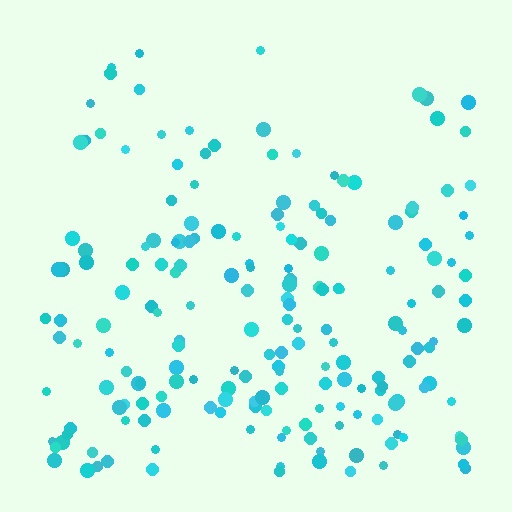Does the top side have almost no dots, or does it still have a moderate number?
Still a moderate number, just noticeably fewer than the bottom.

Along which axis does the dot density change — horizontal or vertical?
Vertical.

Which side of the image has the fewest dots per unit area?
The top.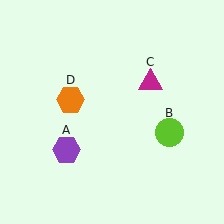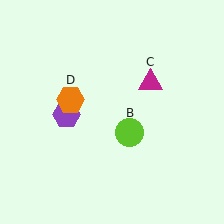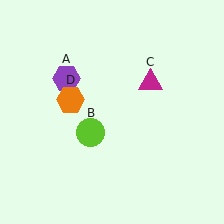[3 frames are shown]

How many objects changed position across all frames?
2 objects changed position: purple hexagon (object A), lime circle (object B).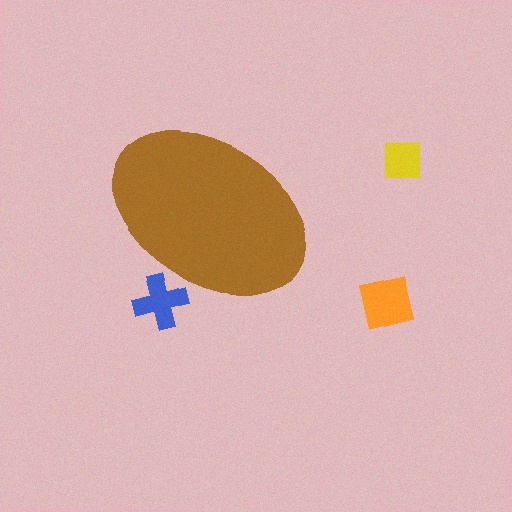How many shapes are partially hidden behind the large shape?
1 shape is partially hidden.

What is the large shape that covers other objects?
A brown ellipse.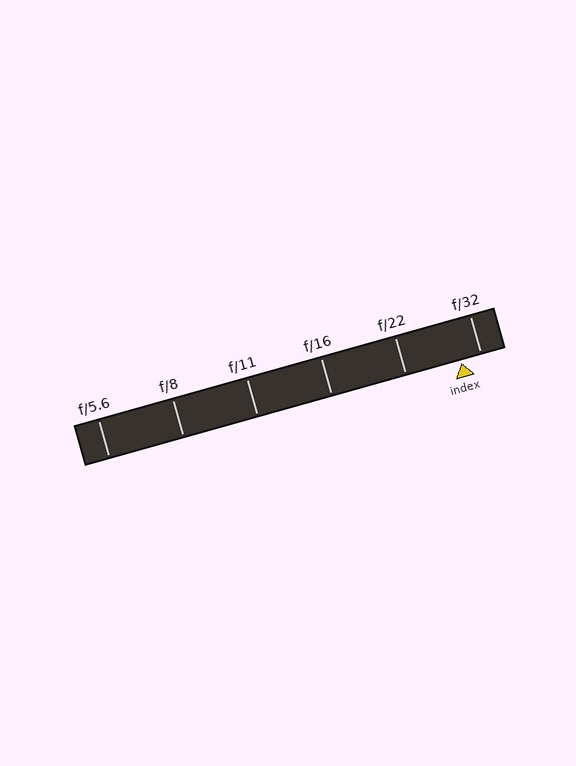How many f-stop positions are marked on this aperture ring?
There are 6 f-stop positions marked.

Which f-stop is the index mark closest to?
The index mark is closest to f/32.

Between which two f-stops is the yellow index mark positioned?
The index mark is between f/22 and f/32.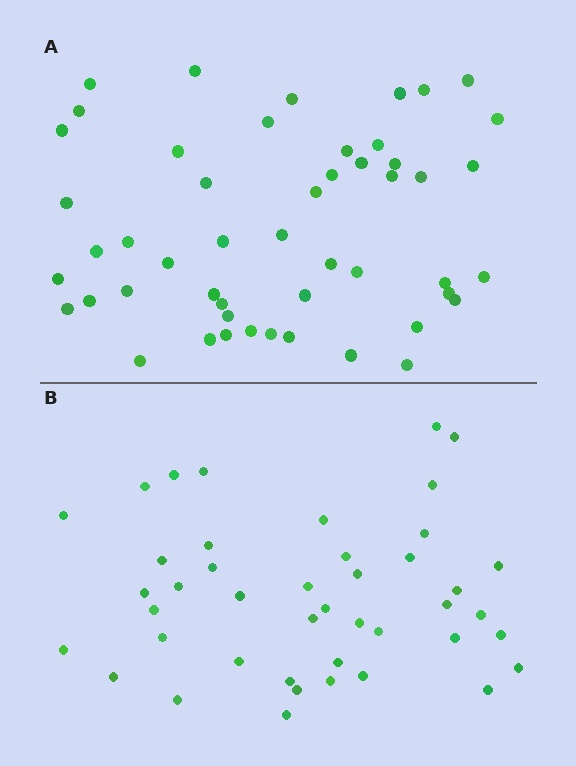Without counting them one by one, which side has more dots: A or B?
Region A (the top region) has more dots.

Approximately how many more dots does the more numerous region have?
Region A has roughly 8 or so more dots than region B.